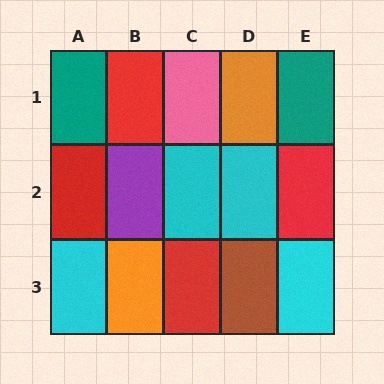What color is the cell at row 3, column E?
Cyan.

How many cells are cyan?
4 cells are cyan.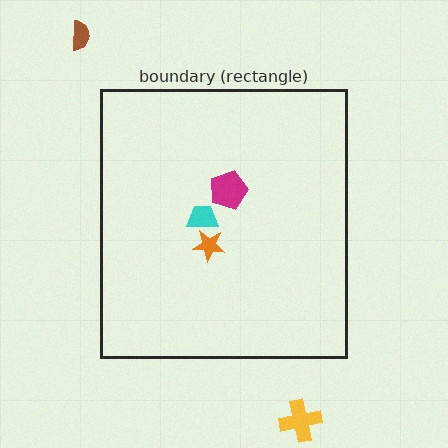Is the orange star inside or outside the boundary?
Inside.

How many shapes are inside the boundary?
3 inside, 2 outside.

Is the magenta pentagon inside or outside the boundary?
Inside.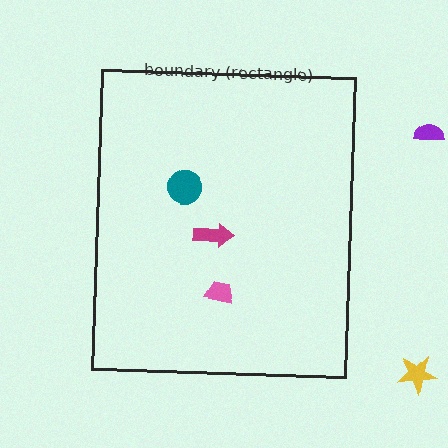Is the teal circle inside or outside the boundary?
Inside.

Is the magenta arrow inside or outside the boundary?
Inside.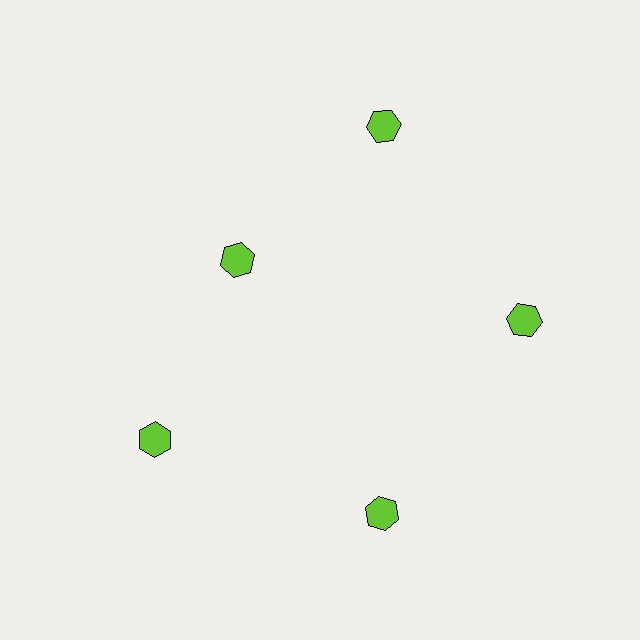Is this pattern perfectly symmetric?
No. The 5 lime hexagons are arranged in a ring, but one element near the 10 o'clock position is pulled inward toward the center, breaking the 5-fold rotational symmetry.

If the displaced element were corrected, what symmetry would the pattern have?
It would have 5-fold rotational symmetry — the pattern would map onto itself every 72 degrees.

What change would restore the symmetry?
The symmetry would be restored by moving it outward, back onto the ring so that all 5 hexagons sit at equal angles and equal distance from the center.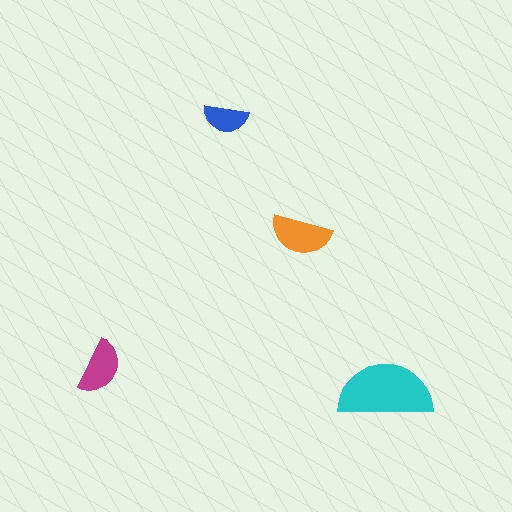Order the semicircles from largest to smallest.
the cyan one, the orange one, the magenta one, the blue one.